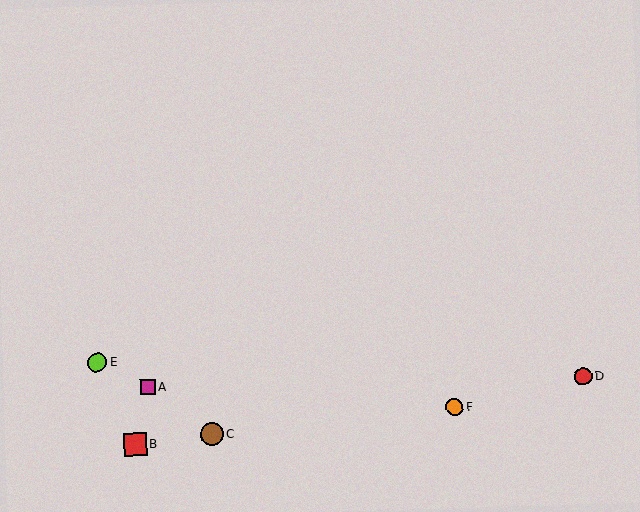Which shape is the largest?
The red square (labeled B) is the largest.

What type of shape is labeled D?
Shape D is a red circle.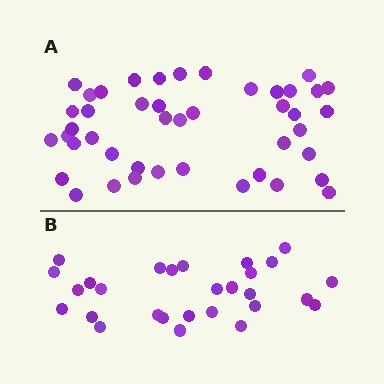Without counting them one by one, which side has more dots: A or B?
Region A (the top region) has more dots.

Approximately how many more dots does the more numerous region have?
Region A has approximately 15 more dots than region B.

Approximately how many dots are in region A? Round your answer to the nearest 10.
About 40 dots. (The exact count is 44, which rounds to 40.)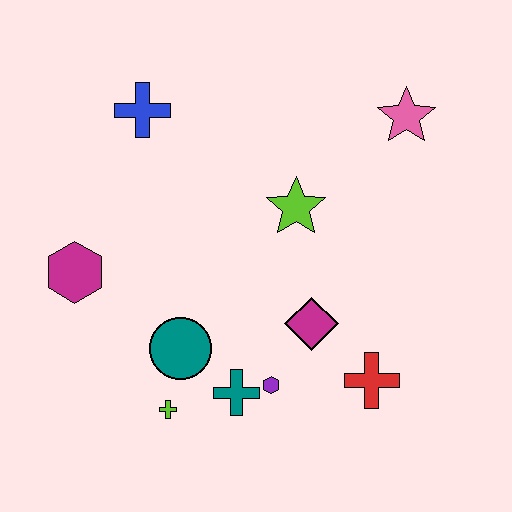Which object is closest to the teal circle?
The lime cross is closest to the teal circle.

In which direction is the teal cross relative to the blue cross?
The teal cross is below the blue cross.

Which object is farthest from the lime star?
The lime cross is farthest from the lime star.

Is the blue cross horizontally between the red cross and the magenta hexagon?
Yes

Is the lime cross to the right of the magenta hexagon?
Yes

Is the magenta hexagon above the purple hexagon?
Yes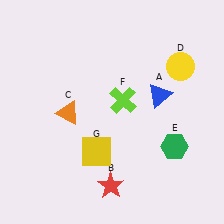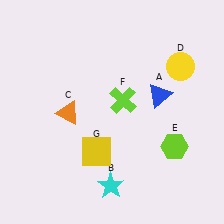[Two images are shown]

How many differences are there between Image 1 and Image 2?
There are 2 differences between the two images.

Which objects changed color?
B changed from red to cyan. E changed from green to lime.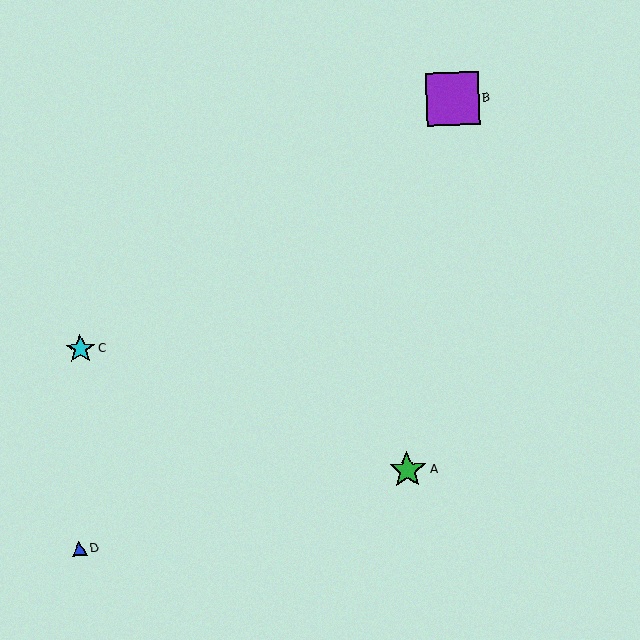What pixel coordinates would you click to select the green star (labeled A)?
Click at (408, 470) to select the green star A.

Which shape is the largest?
The purple square (labeled B) is the largest.